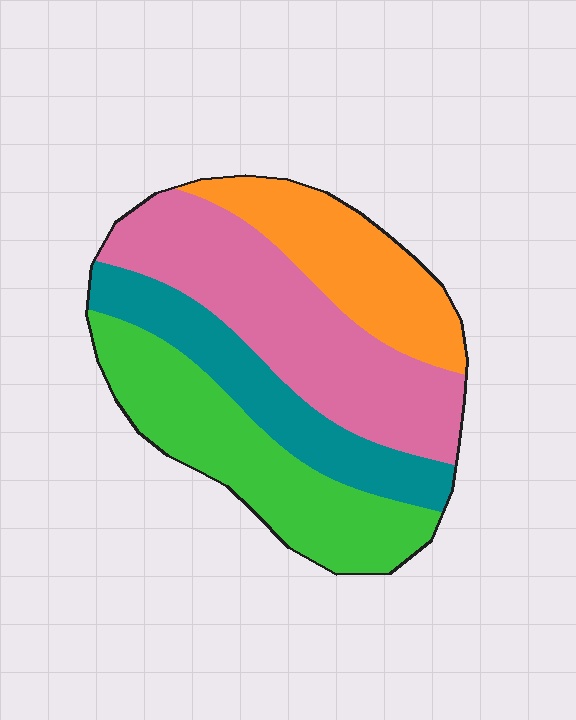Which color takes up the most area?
Pink, at roughly 35%.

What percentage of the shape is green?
Green covers around 30% of the shape.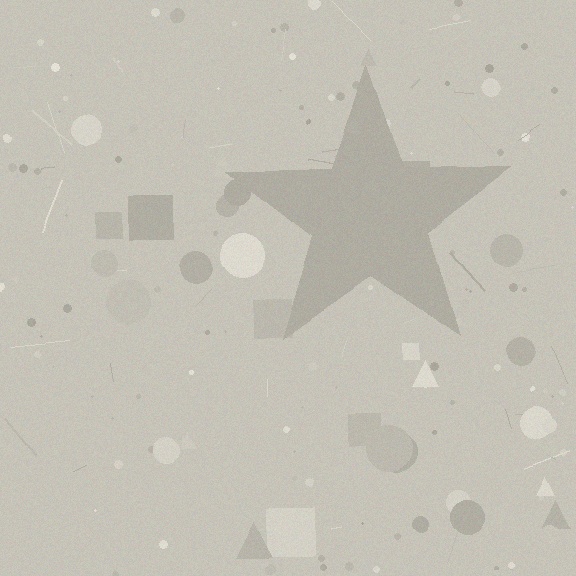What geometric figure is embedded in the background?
A star is embedded in the background.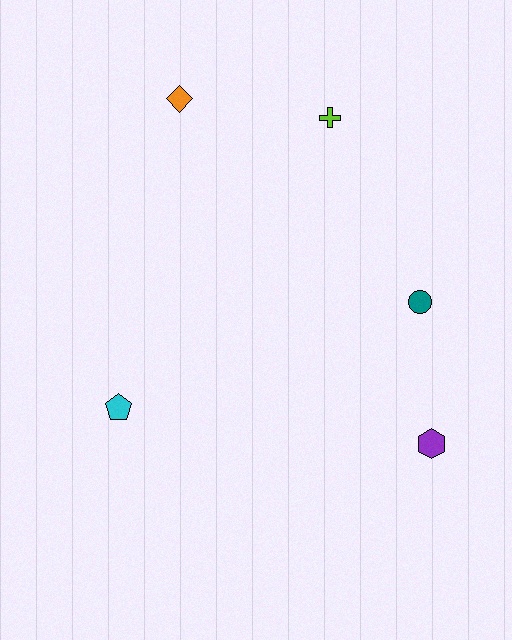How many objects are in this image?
There are 5 objects.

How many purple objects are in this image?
There is 1 purple object.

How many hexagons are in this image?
There is 1 hexagon.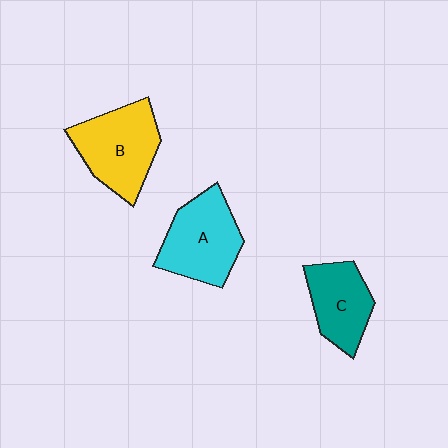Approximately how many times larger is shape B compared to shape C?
Approximately 1.3 times.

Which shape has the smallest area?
Shape C (teal).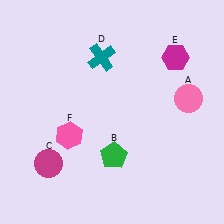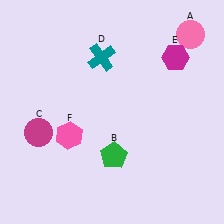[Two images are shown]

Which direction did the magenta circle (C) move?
The magenta circle (C) moved up.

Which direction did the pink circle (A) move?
The pink circle (A) moved up.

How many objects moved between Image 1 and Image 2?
2 objects moved between the two images.